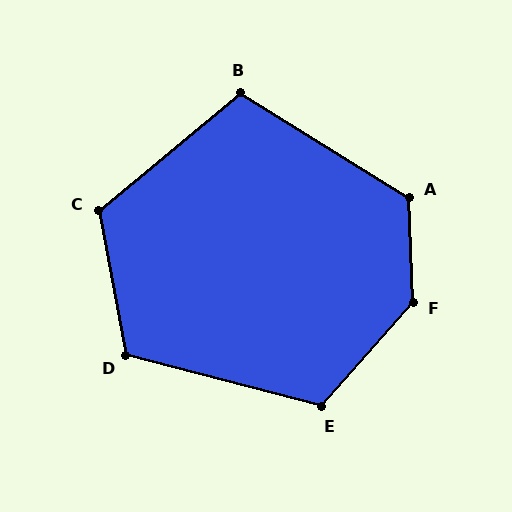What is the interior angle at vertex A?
Approximately 124 degrees (obtuse).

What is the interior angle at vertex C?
Approximately 119 degrees (obtuse).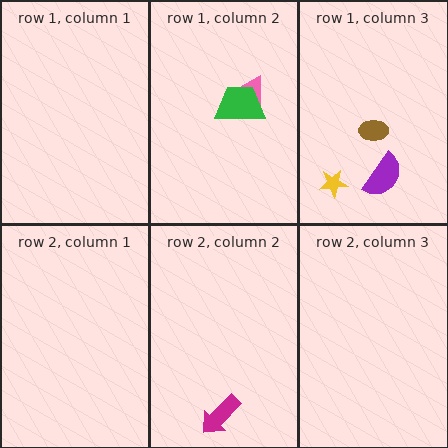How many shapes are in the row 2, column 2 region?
1.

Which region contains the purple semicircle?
The row 1, column 3 region.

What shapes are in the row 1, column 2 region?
The pink triangle, the green trapezoid.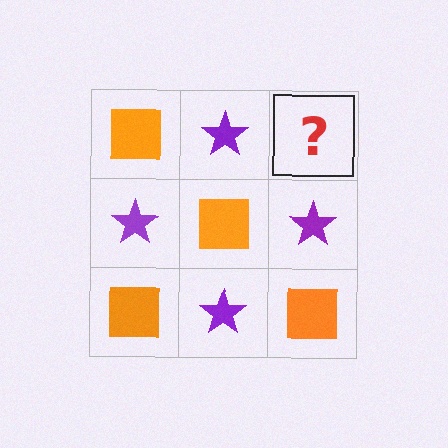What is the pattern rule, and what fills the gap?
The rule is that it alternates orange square and purple star in a checkerboard pattern. The gap should be filled with an orange square.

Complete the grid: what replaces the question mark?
The question mark should be replaced with an orange square.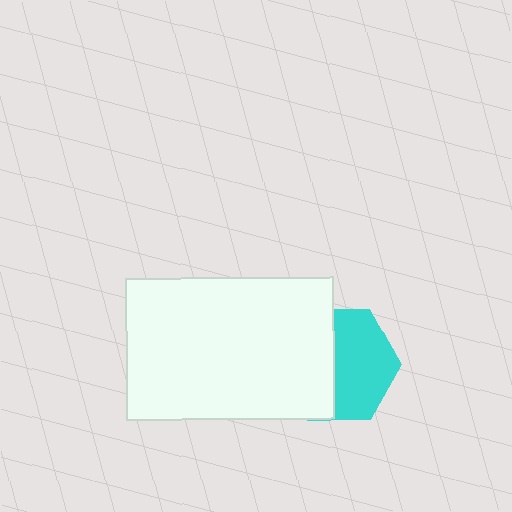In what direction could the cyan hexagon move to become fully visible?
The cyan hexagon could move right. That would shift it out from behind the white rectangle entirely.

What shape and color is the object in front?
The object in front is a white rectangle.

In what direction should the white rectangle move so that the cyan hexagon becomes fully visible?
The white rectangle should move left. That is the shortest direction to clear the overlap and leave the cyan hexagon fully visible.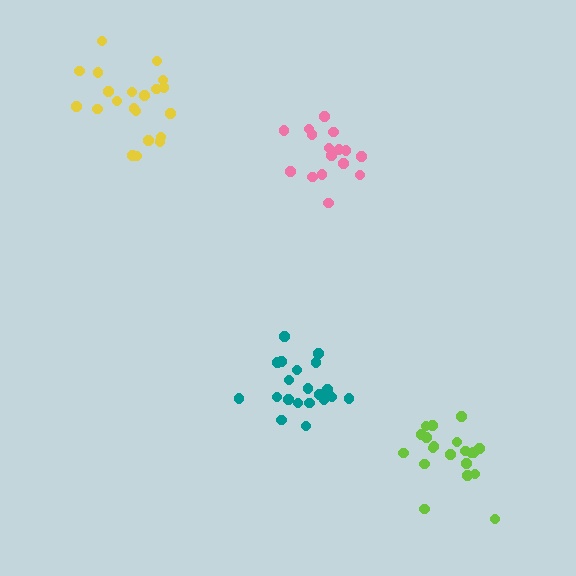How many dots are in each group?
Group 1: 21 dots, Group 2: 17 dots, Group 3: 21 dots, Group 4: 20 dots (79 total).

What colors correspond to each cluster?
The clusters are colored: teal, pink, yellow, lime.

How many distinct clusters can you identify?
There are 4 distinct clusters.